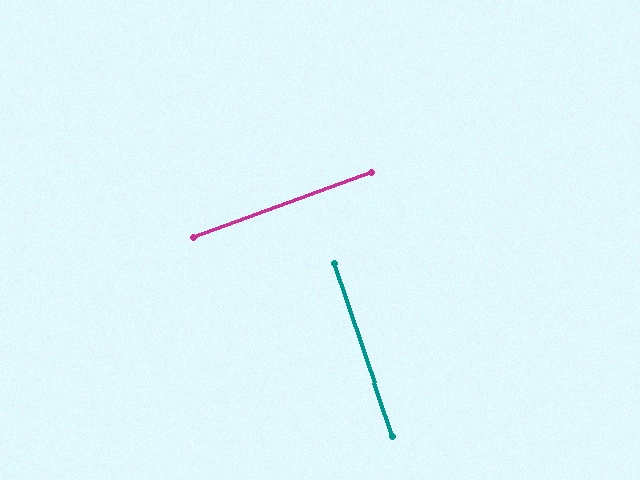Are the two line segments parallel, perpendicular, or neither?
Perpendicular — they meet at approximately 89°.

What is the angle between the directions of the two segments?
Approximately 89 degrees.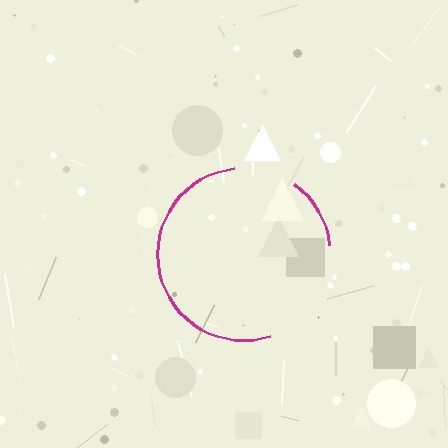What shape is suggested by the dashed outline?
The dashed outline suggests a circle.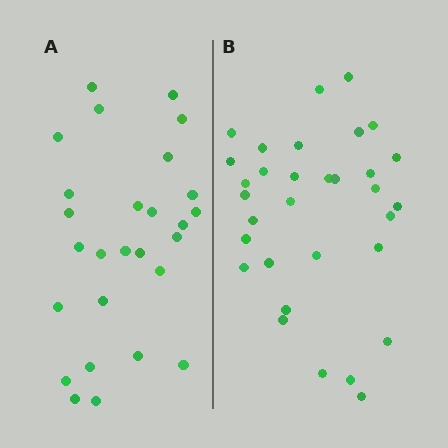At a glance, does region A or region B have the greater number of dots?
Region B (the right region) has more dots.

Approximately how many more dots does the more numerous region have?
Region B has about 5 more dots than region A.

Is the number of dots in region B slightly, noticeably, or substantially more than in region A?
Region B has only slightly more — the two regions are fairly close. The ratio is roughly 1.2 to 1.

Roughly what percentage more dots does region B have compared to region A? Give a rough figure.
About 20% more.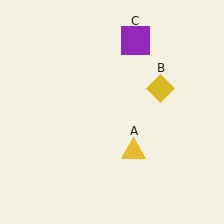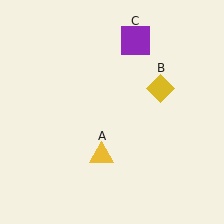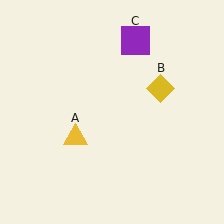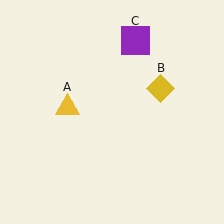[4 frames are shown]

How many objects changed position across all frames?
1 object changed position: yellow triangle (object A).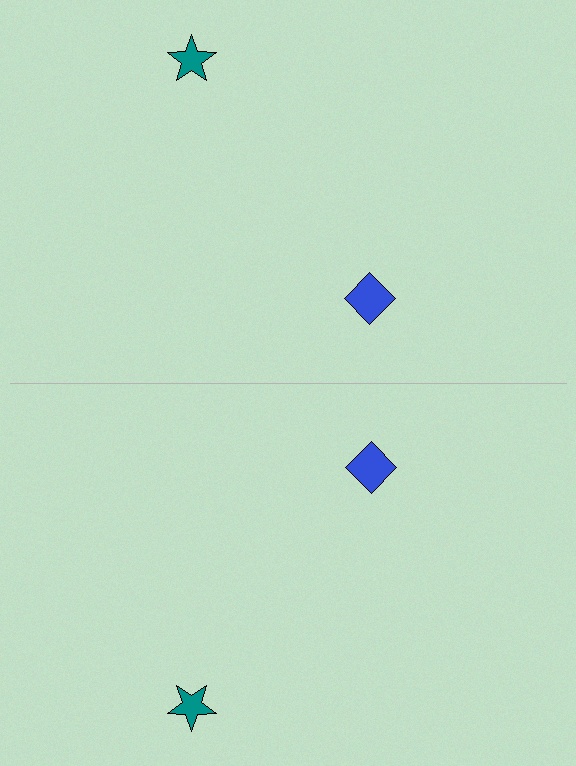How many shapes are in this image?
There are 4 shapes in this image.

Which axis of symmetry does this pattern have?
The pattern has a horizontal axis of symmetry running through the center of the image.